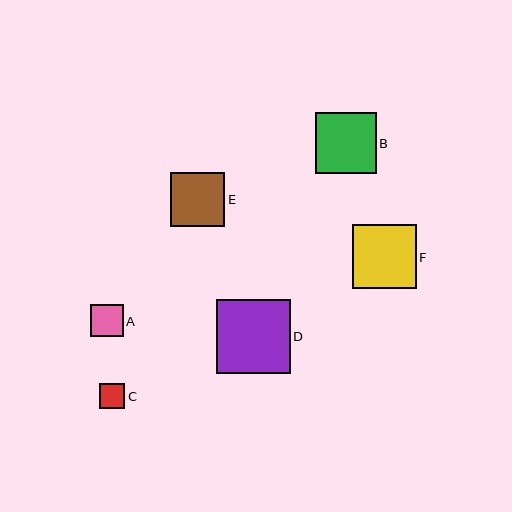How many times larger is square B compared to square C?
Square B is approximately 2.4 times the size of square C.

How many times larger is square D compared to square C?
Square D is approximately 2.9 times the size of square C.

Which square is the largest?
Square D is the largest with a size of approximately 74 pixels.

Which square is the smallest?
Square C is the smallest with a size of approximately 25 pixels.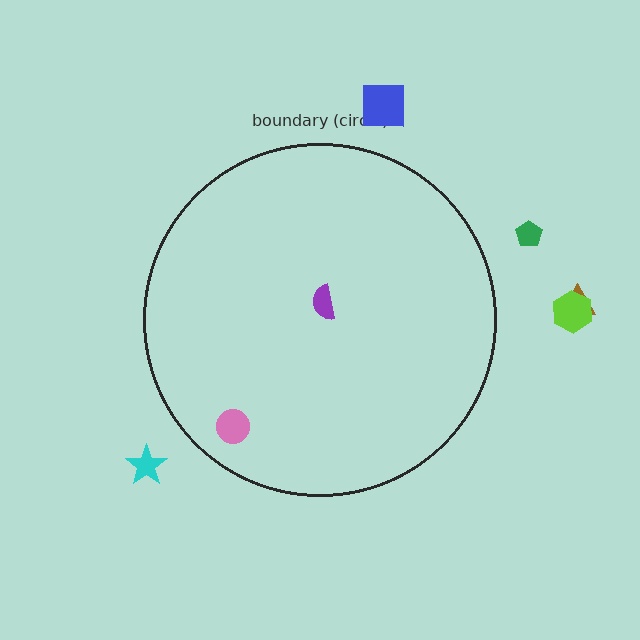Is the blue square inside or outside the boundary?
Outside.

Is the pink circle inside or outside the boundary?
Inside.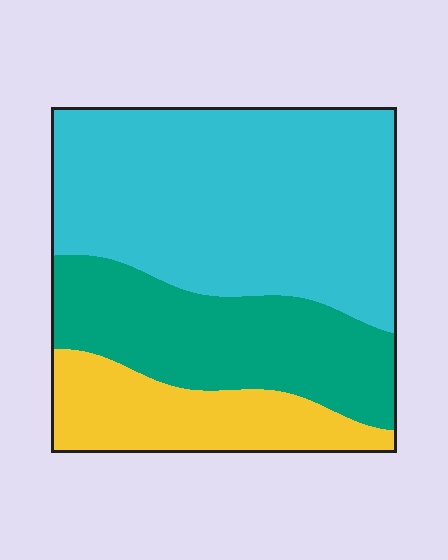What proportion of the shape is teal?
Teal covers roughly 30% of the shape.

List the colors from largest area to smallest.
From largest to smallest: cyan, teal, yellow.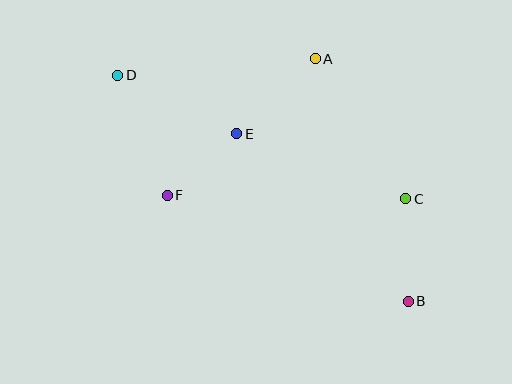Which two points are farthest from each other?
Points B and D are farthest from each other.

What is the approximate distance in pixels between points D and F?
The distance between D and F is approximately 129 pixels.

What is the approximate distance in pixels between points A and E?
The distance between A and E is approximately 109 pixels.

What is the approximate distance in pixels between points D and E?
The distance between D and E is approximately 133 pixels.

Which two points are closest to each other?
Points E and F are closest to each other.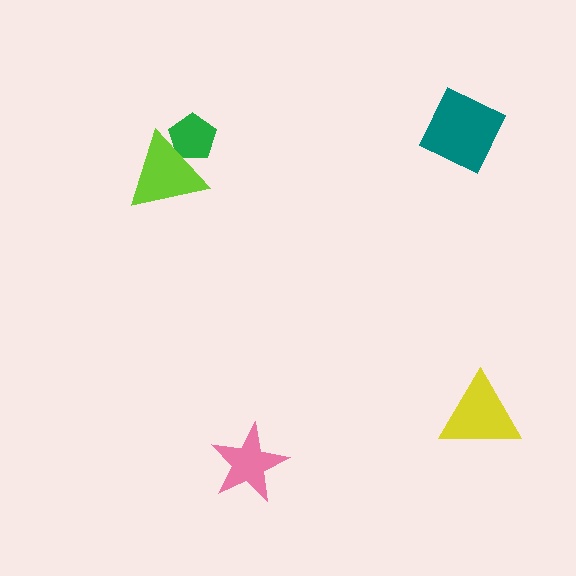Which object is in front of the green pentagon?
The lime triangle is in front of the green pentagon.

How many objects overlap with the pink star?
0 objects overlap with the pink star.